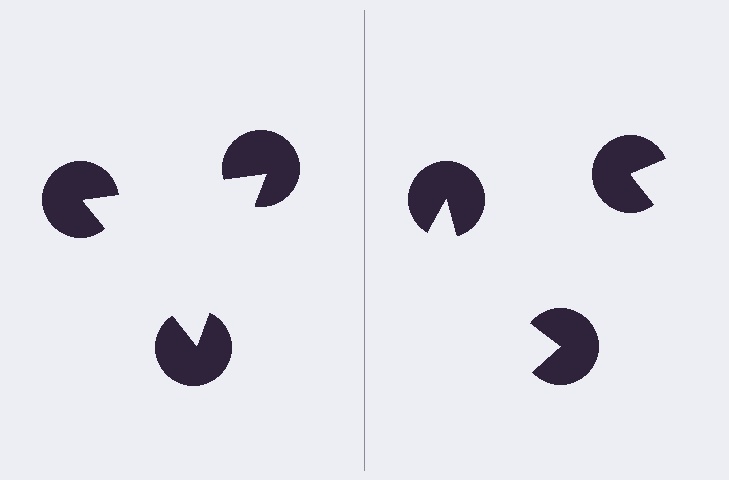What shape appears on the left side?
An illusory triangle.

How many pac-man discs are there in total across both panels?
6 — 3 on each side.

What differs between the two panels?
The pac-man discs are positioned identically on both sides; only the wedge orientations differ. On the left they align to a triangle; on the right they are misaligned.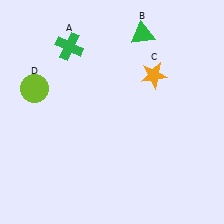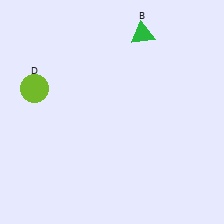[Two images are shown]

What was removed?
The orange star (C), the green cross (A) were removed in Image 2.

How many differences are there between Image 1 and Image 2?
There are 2 differences between the two images.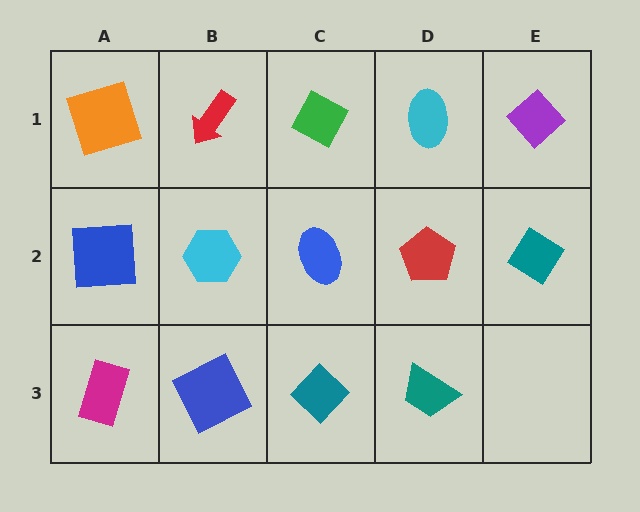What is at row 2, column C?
A blue ellipse.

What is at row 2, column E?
A teal diamond.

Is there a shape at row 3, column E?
No, that cell is empty.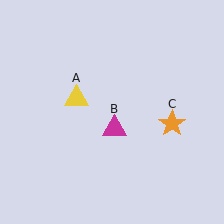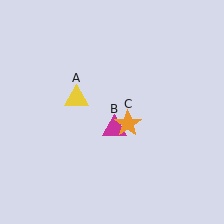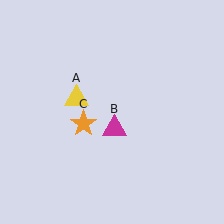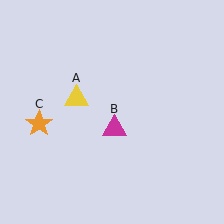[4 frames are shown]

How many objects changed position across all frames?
1 object changed position: orange star (object C).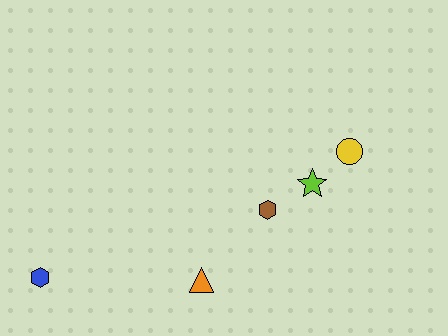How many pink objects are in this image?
There are no pink objects.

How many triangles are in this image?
There is 1 triangle.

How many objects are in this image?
There are 5 objects.